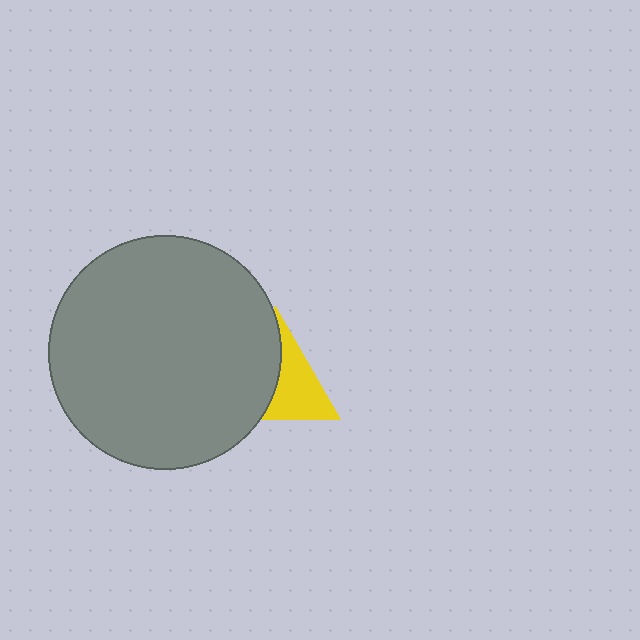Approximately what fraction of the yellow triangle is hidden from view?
Roughly 52% of the yellow triangle is hidden behind the gray circle.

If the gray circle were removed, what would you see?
You would see the complete yellow triangle.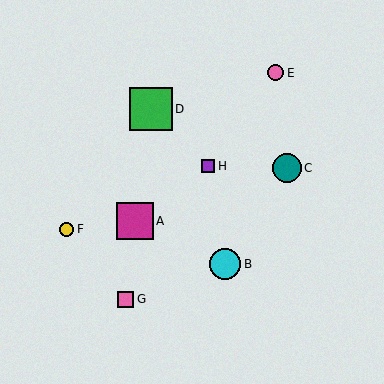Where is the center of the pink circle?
The center of the pink circle is at (275, 73).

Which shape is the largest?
The green square (labeled D) is the largest.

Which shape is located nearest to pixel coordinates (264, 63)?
The pink circle (labeled E) at (275, 73) is nearest to that location.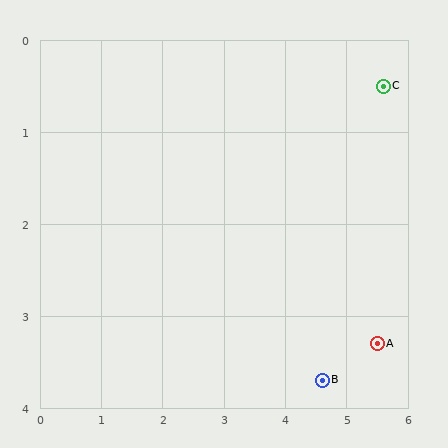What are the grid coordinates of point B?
Point B is at approximately (4.6, 3.7).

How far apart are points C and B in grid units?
Points C and B are about 3.4 grid units apart.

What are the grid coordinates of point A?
Point A is at approximately (5.5, 3.3).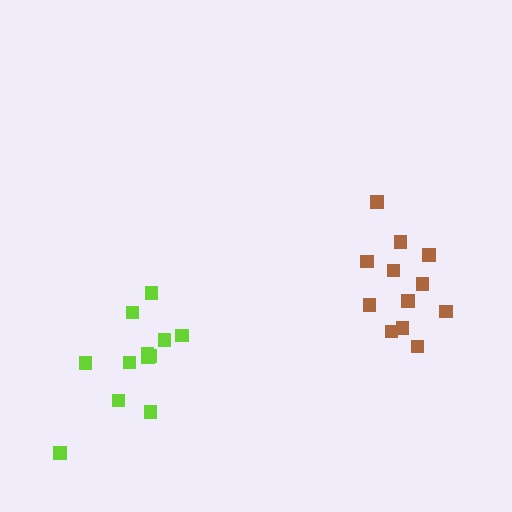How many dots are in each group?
Group 1: 12 dots, Group 2: 12 dots (24 total).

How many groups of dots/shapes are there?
There are 2 groups.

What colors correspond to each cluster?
The clusters are colored: lime, brown.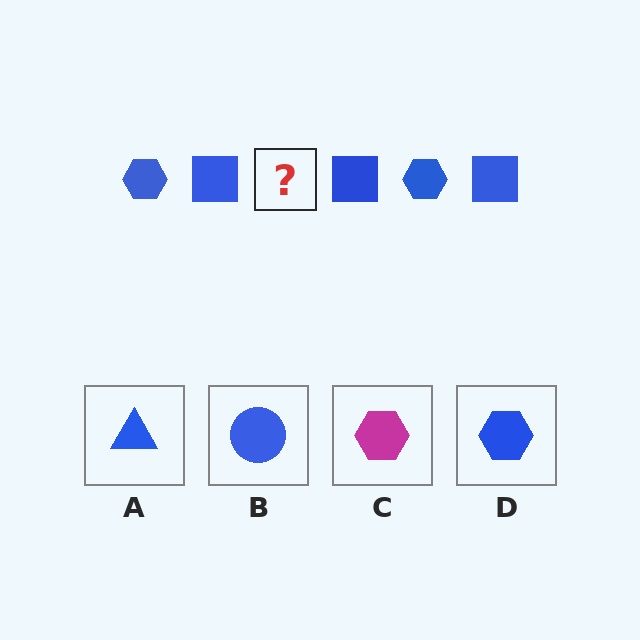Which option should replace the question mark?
Option D.